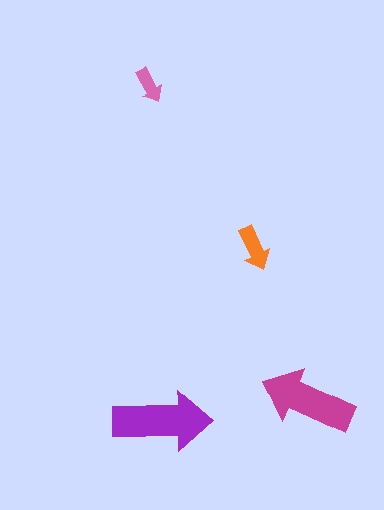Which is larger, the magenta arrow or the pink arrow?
The magenta one.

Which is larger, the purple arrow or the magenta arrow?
The purple one.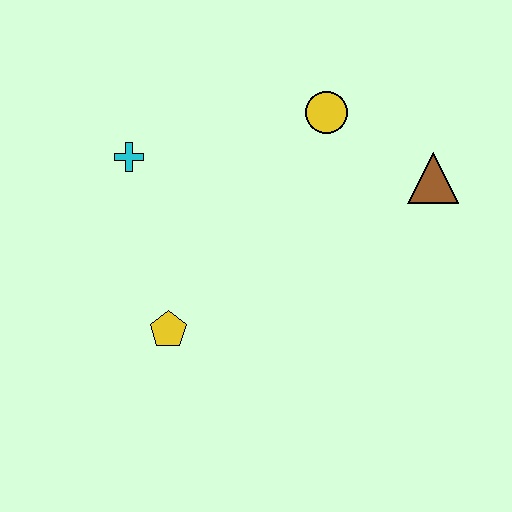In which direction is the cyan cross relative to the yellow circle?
The cyan cross is to the left of the yellow circle.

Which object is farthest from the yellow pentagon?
The brown triangle is farthest from the yellow pentagon.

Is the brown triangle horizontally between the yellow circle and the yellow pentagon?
No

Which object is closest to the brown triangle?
The yellow circle is closest to the brown triangle.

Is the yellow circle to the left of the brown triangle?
Yes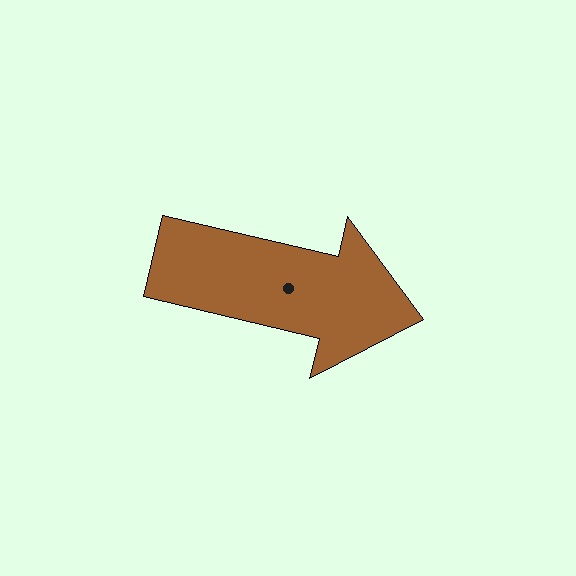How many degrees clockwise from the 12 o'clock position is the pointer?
Approximately 103 degrees.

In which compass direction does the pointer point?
East.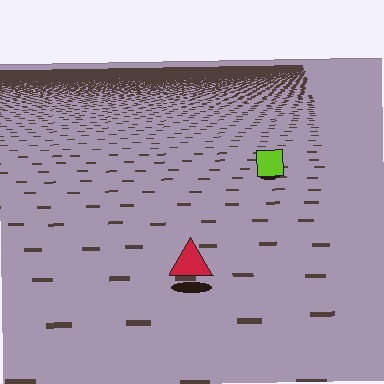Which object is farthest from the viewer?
The lime square is farthest from the viewer. It appears smaller and the ground texture around it is denser.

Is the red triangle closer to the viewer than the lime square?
Yes. The red triangle is closer — you can tell from the texture gradient: the ground texture is coarser near it.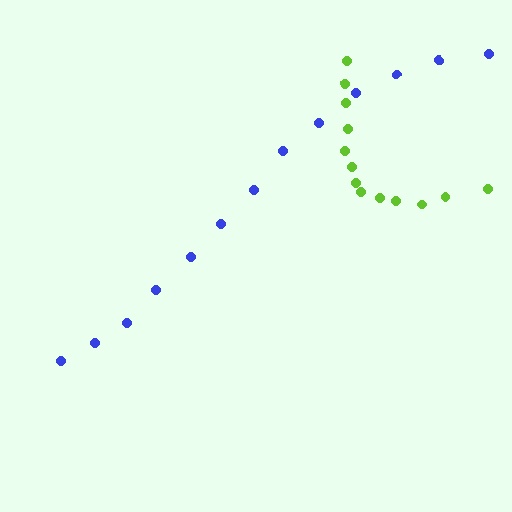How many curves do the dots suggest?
There are 2 distinct paths.